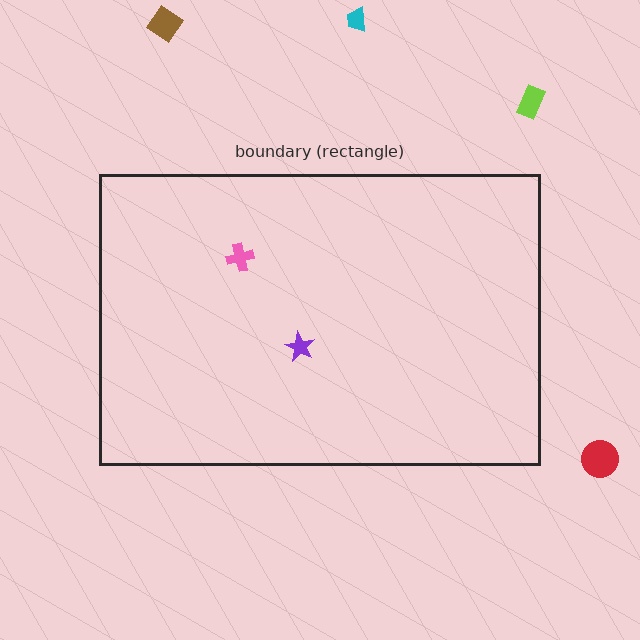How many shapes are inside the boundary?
2 inside, 4 outside.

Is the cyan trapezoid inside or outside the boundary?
Outside.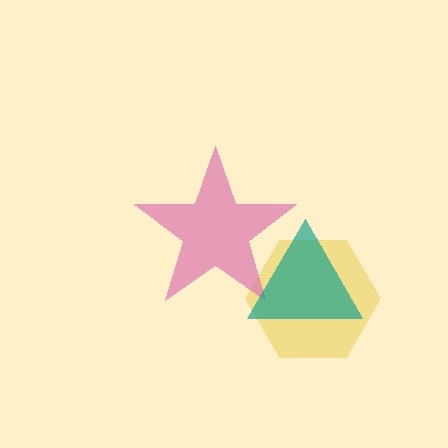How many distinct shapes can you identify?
There are 3 distinct shapes: a yellow hexagon, a pink star, a teal triangle.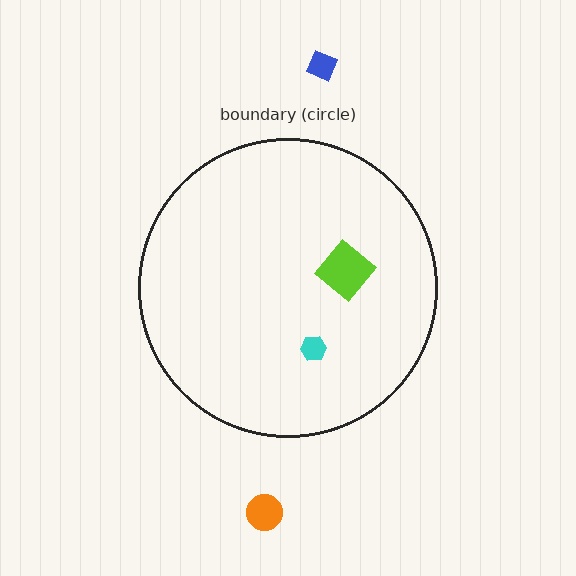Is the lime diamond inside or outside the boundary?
Inside.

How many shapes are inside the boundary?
2 inside, 2 outside.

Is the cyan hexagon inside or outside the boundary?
Inside.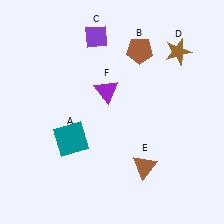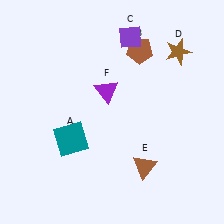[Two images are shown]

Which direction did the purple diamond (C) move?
The purple diamond (C) moved right.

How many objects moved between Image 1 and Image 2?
1 object moved between the two images.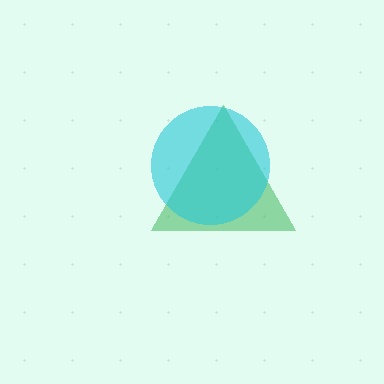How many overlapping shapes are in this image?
There are 2 overlapping shapes in the image.